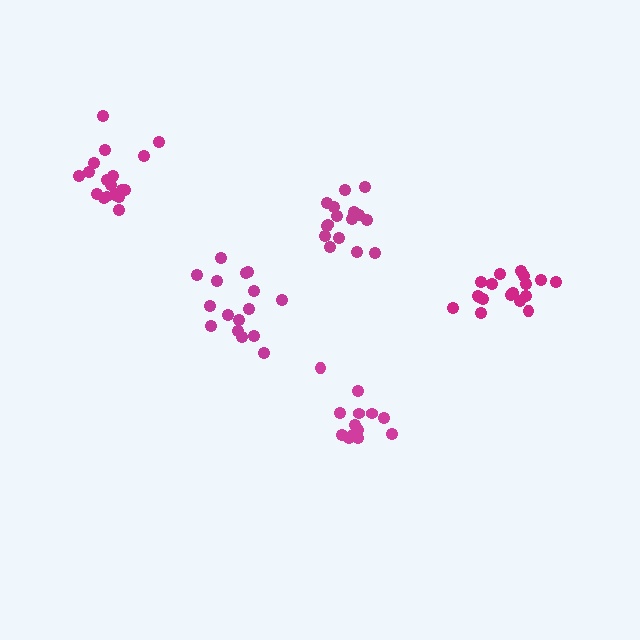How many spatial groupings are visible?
There are 5 spatial groupings.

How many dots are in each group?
Group 1: 13 dots, Group 2: 16 dots, Group 3: 18 dots, Group 4: 18 dots, Group 5: 16 dots (81 total).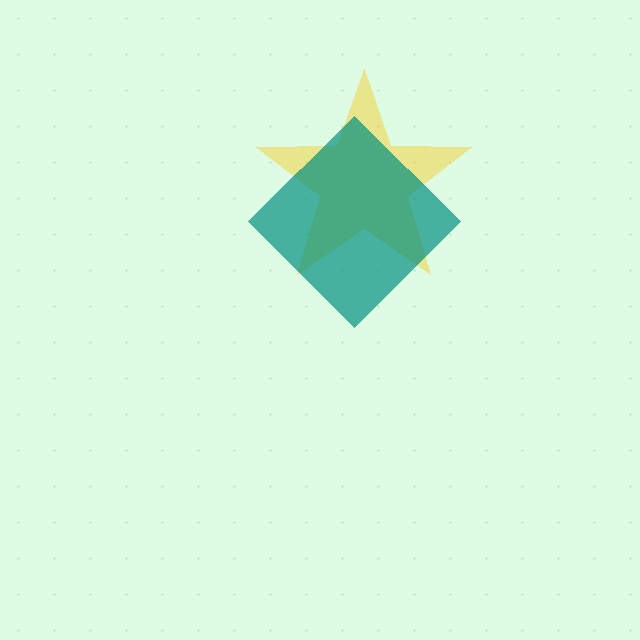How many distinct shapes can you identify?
There are 2 distinct shapes: a yellow star, a teal diamond.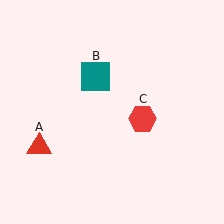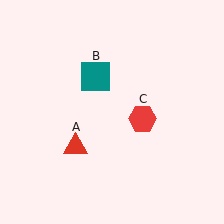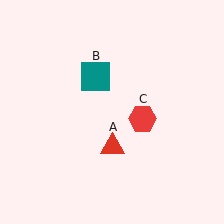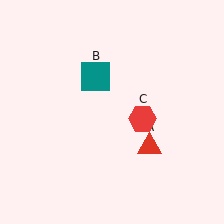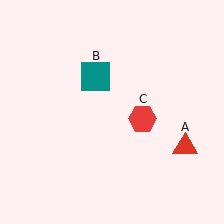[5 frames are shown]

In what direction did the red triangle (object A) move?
The red triangle (object A) moved right.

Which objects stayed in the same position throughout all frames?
Teal square (object B) and red hexagon (object C) remained stationary.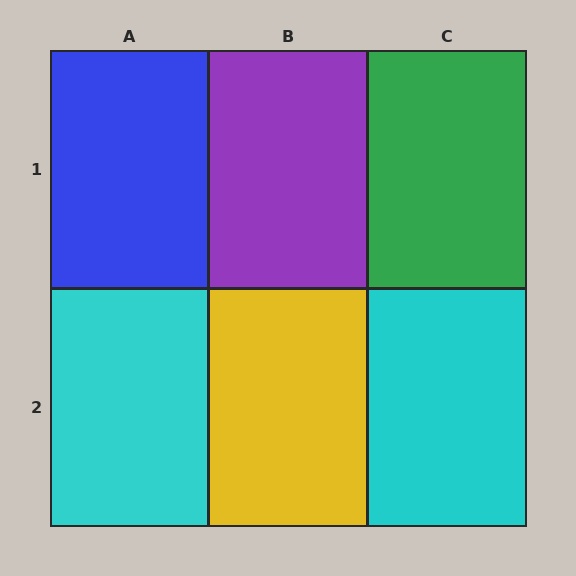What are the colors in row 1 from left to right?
Blue, purple, green.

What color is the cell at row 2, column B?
Yellow.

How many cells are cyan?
2 cells are cyan.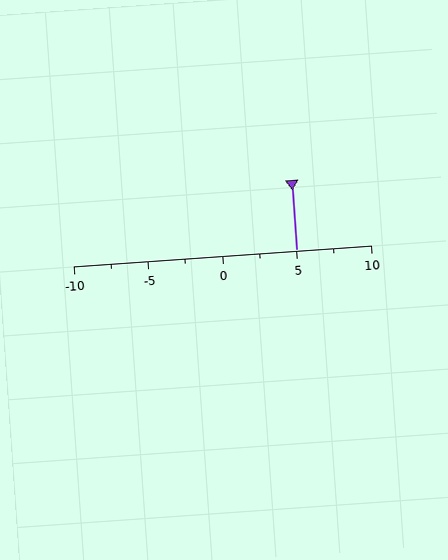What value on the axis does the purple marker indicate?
The marker indicates approximately 5.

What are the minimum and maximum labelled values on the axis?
The axis runs from -10 to 10.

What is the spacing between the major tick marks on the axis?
The major ticks are spaced 5 apart.